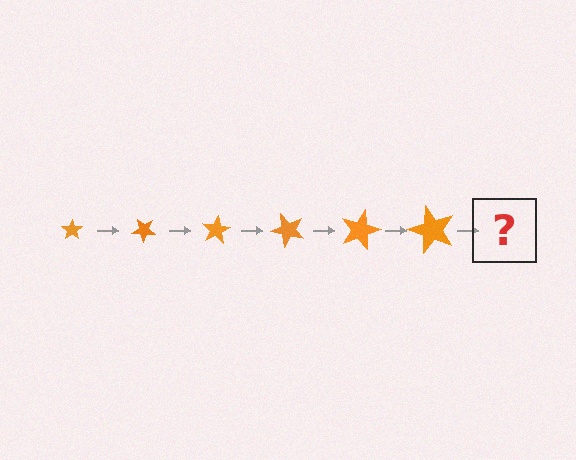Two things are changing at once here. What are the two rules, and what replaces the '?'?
The two rules are that the star grows larger each step and it rotates 40 degrees each step. The '?' should be a star, larger than the previous one and rotated 240 degrees from the start.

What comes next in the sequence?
The next element should be a star, larger than the previous one and rotated 240 degrees from the start.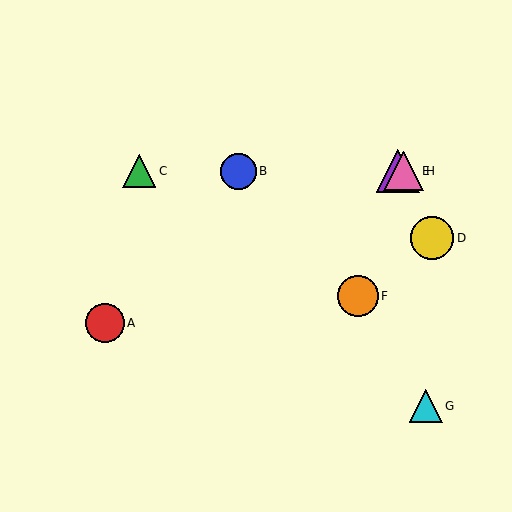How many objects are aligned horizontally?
4 objects (B, C, E, H) are aligned horizontally.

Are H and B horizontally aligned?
Yes, both are at y≈171.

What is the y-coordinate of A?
Object A is at y≈323.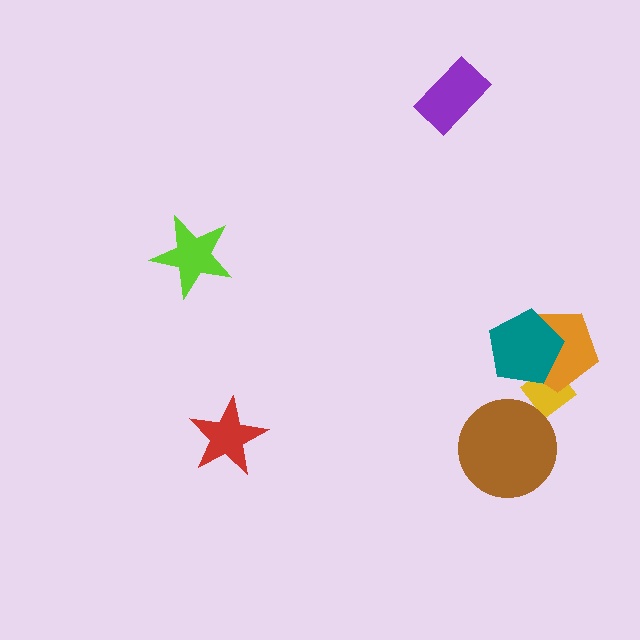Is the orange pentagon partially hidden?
Yes, it is partially covered by another shape.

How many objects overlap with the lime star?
0 objects overlap with the lime star.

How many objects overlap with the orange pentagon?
2 objects overlap with the orange pentagon.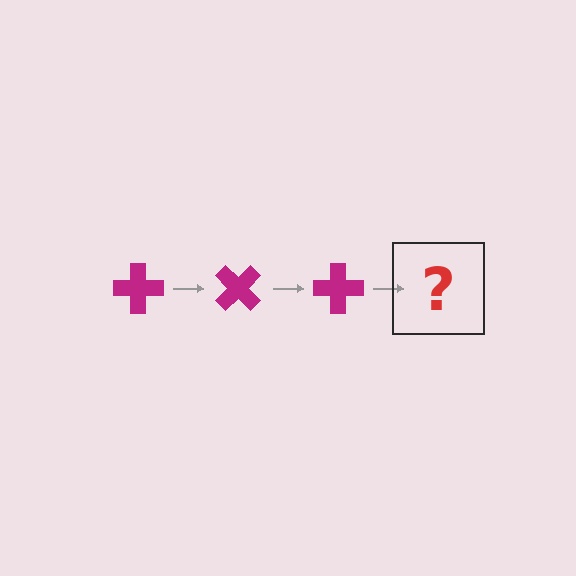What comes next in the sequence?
The next element should be a magenta cross rotated 135 degrees.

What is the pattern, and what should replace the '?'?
The pattern is that the cross rotates 45 degrees each step. The '?' should be a magenta cross rotated 135 degrees.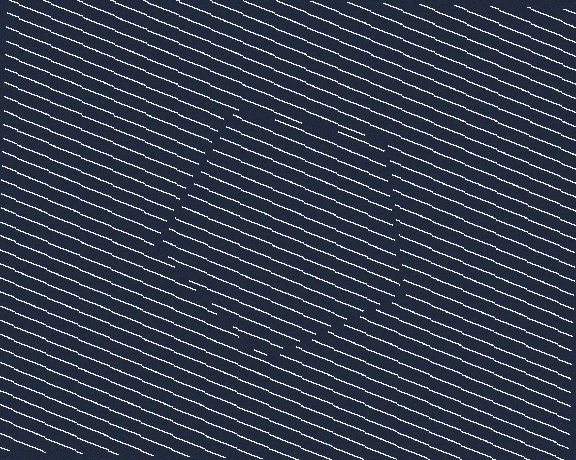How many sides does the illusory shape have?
5 sides — the line-ends trace a pentagon.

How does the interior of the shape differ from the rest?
The interior of the shape contains the same grating, shifted by half a period — the contour is defined by the phase discontinuity where line-ends from the inner and outer gratings abut.